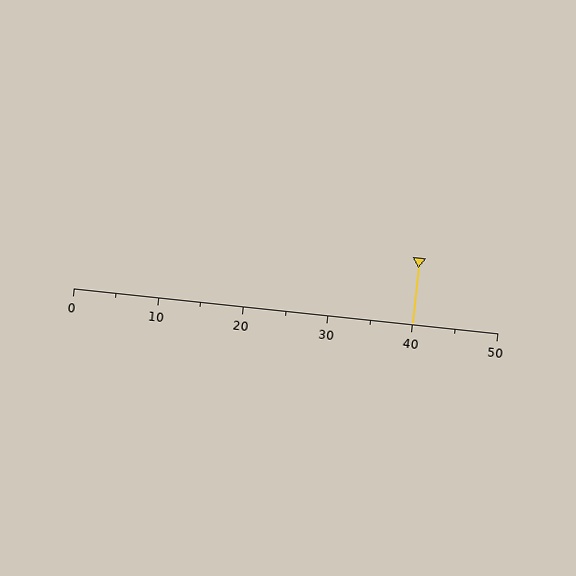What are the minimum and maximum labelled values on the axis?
The axis runs from 0 to 50.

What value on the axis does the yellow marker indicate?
The marker indicates approximately 40.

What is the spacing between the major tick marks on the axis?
The major ticks are spaced 10 apart.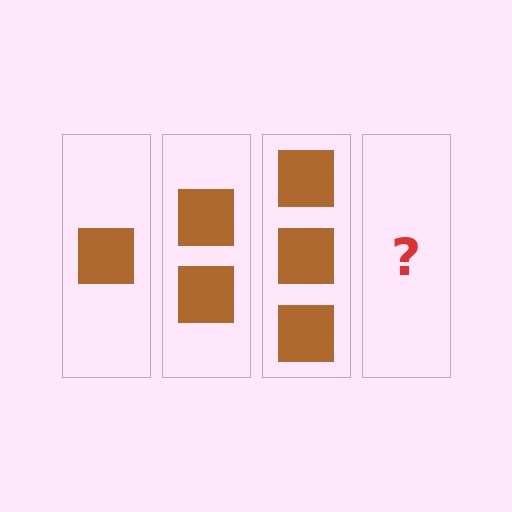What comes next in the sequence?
The next element should be 4 squares.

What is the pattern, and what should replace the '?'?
The pattern is that each step adds one more square. The '?' should be 4 squares.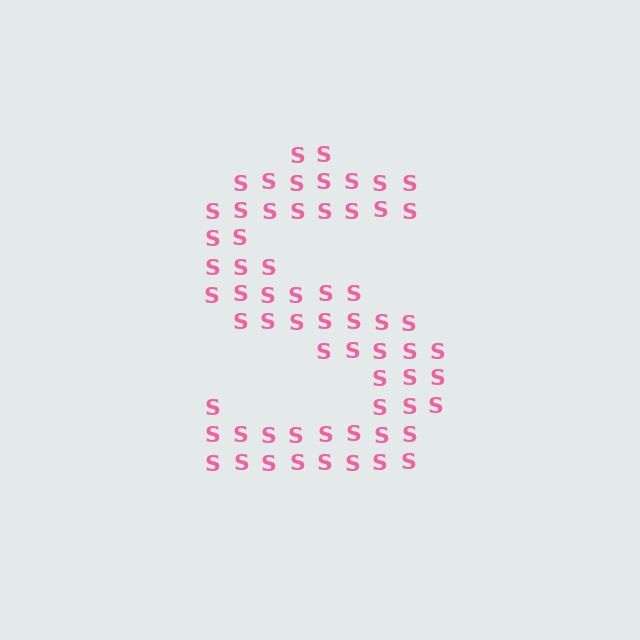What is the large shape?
The large shape is the letter S.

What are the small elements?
The small elements are letter S's.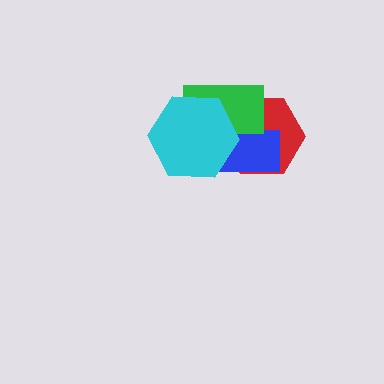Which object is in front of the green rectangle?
The cyan hexagon is in front of the green rectangle.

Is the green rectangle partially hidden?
Yes, it is partially covered by another shape.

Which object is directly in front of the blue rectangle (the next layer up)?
The green rectangle is directly in front of the blue rectangle.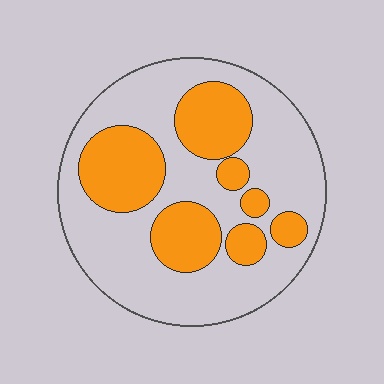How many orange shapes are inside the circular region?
7.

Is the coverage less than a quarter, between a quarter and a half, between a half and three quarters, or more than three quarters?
Between a quarter and a half.